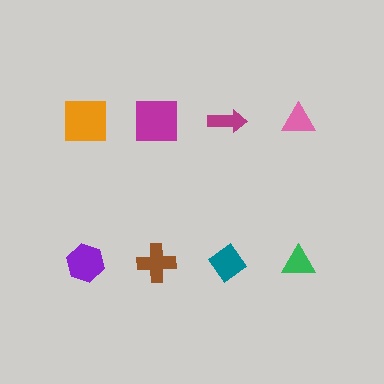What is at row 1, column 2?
A magenta square.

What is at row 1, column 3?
A magenta arrow.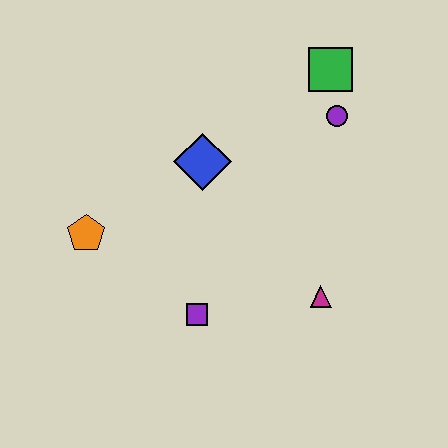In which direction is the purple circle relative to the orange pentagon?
The purple circle is to the right of the orange pentagon.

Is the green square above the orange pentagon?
Yes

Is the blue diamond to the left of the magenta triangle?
Yes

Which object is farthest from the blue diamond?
The magenta triangle is farthest from the blue diamond.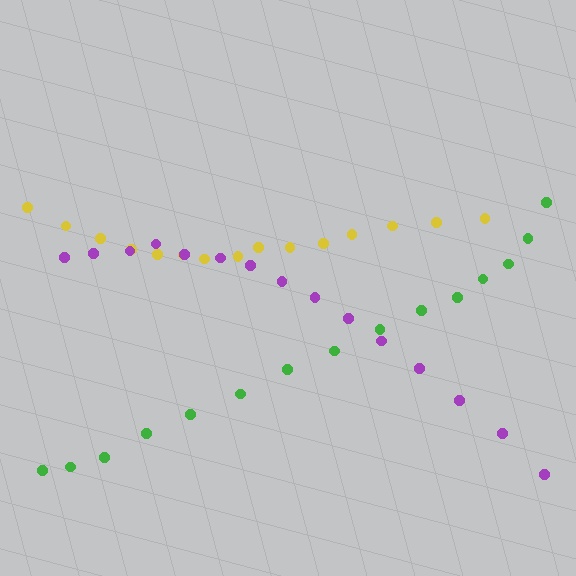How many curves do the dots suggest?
There are 3 distinct paths.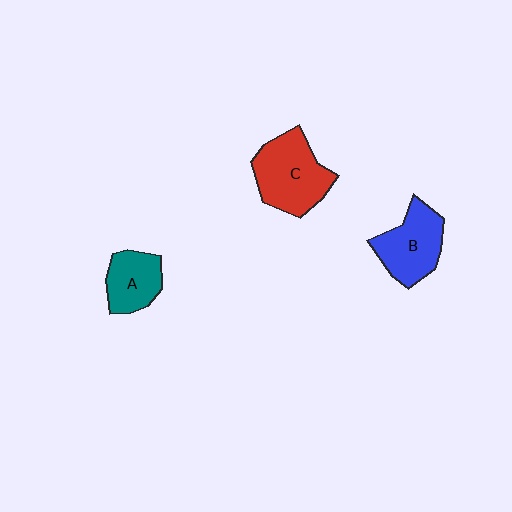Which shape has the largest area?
Shape C (red).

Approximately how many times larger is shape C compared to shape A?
Approximately 1.6 times.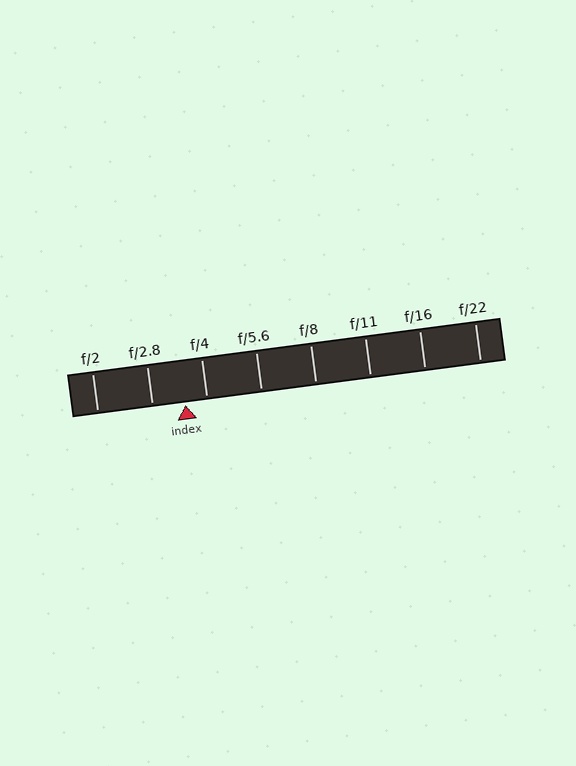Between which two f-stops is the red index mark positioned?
The index mark is between f/2.8 and f/4.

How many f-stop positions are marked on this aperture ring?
There are 8 f-stop positions marked.